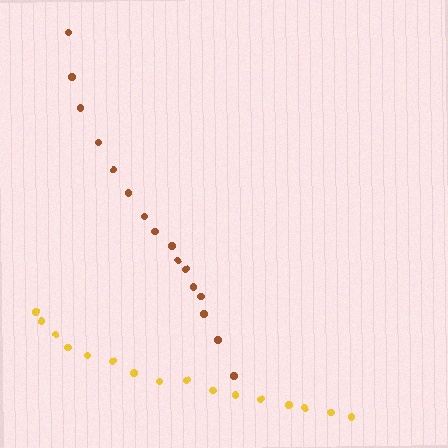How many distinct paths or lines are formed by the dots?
There are 2 distinct paths.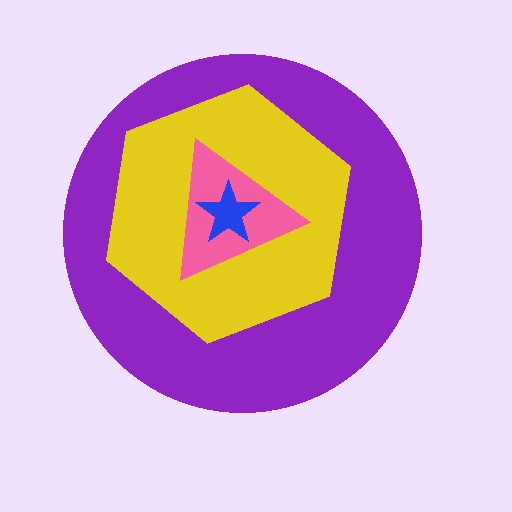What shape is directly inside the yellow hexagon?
The pink triangle.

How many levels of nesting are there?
4.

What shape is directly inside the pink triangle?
The blue star.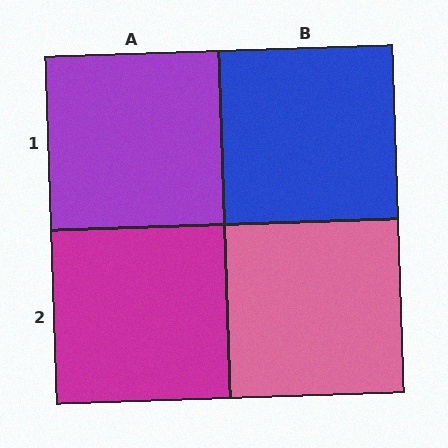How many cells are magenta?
1 cell is magenta.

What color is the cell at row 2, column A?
Magenta.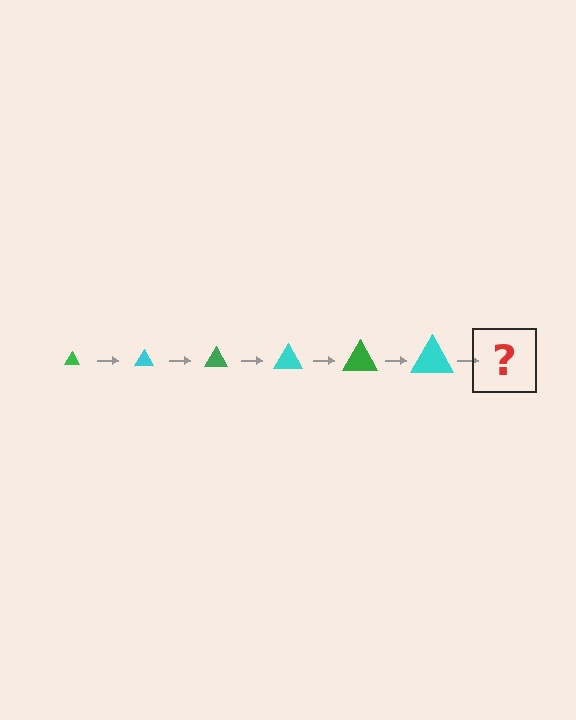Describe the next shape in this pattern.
It should be a green triangle, larger than the previous one.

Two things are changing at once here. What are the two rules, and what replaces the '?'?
The two rules are that the triangle grows larger each step and the color cycles through green and cyan. The '?' should be a green triangle, larger than the previous one.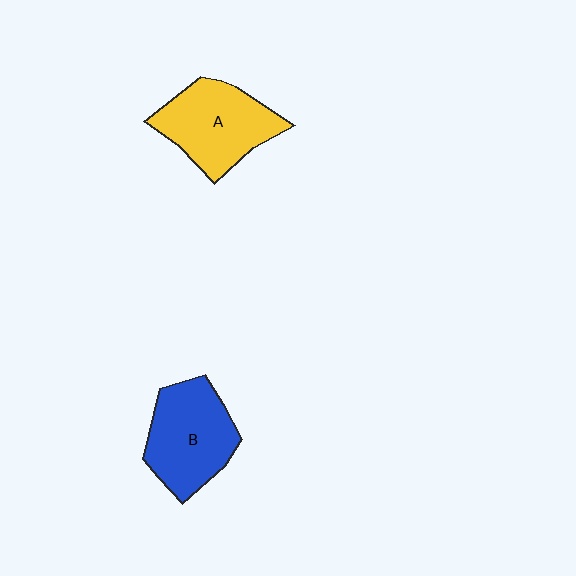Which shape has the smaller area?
Shape B (blue).